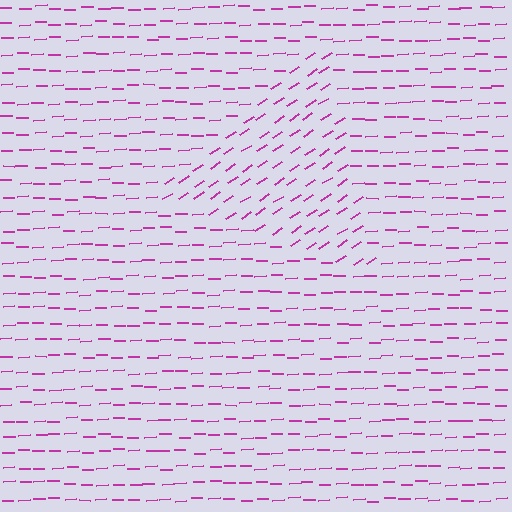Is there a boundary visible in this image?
Yes, there is a texture boundary formed by a change in line orientation.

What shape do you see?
I see a triangle.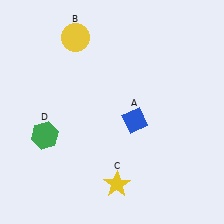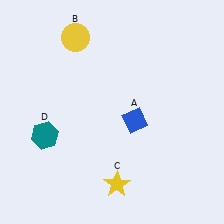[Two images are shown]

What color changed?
The hexagon (D) changed from green in Image 1 to teal in Image 2.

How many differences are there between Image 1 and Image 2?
There is 1 difference between the two images.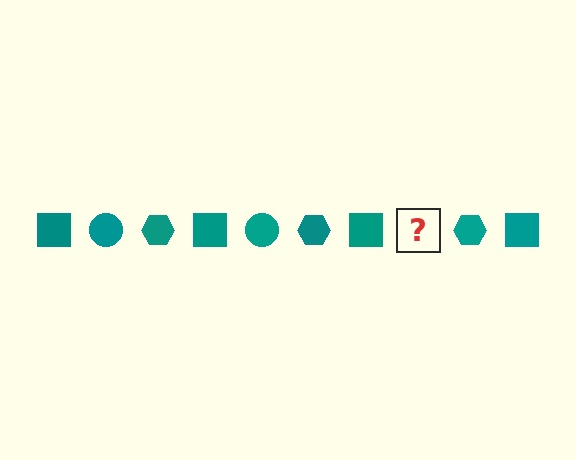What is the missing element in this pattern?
The missing element is a teal circle.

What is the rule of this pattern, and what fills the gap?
The rule is that the pattern cycles through square, circle, hexagon shapes in teal. The gap should be filled with a teal circle.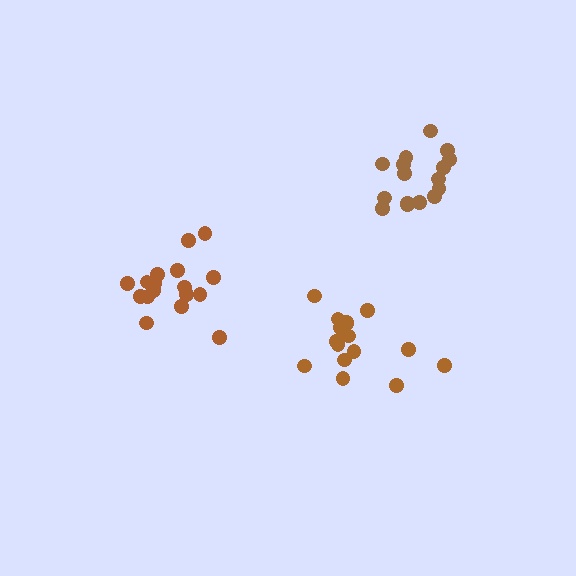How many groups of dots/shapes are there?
There are 3 groups.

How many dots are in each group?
Group 1: 19 dots, Group 2: 16 dots, Group 3: 16 dots (51 total).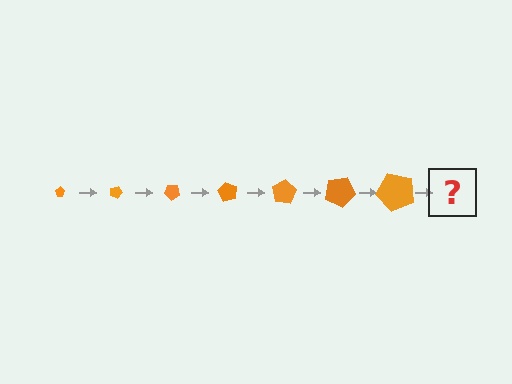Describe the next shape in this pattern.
It should be a pentagon, larger than the previous one and rotated 140 degrees from the start.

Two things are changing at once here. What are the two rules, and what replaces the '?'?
The two rules are that the pentagon grows larger each step and it rotates 20 degrees each step. The '?' should be a pentagon, larger than the previous one and rotated 140 degrees from the start.